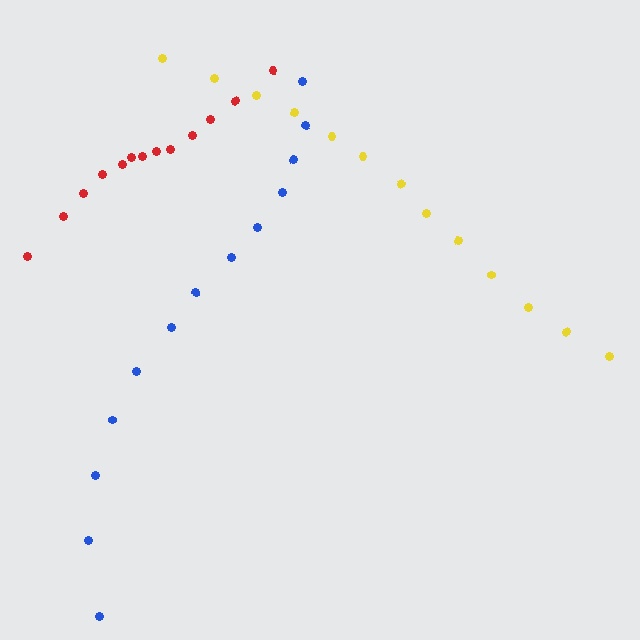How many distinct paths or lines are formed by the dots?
There are 3 distinct paths.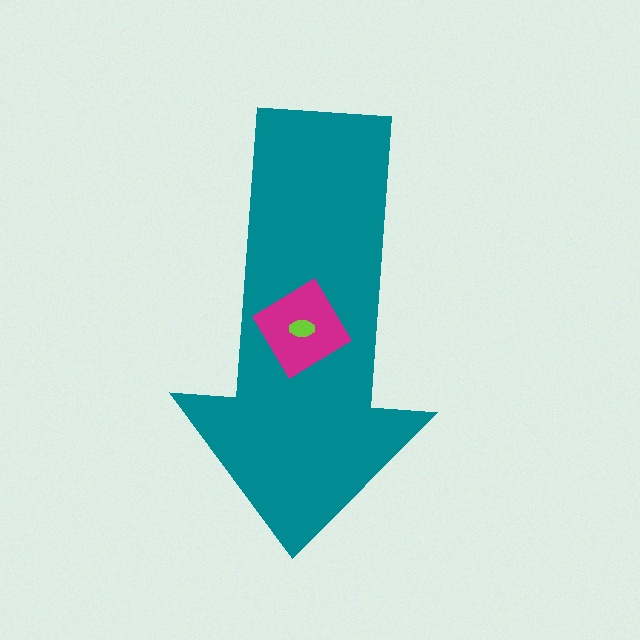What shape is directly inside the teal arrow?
The magenta diamond.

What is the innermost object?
The lime ellipse.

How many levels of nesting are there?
3.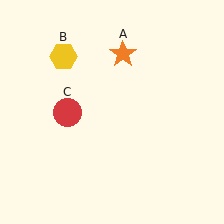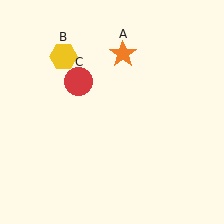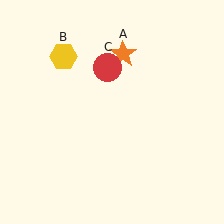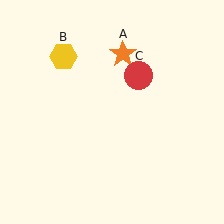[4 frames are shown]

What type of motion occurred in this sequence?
The red circle (object C) rotated clockwise around the center of the scene.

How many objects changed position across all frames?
1 object changed position: red circle (object C).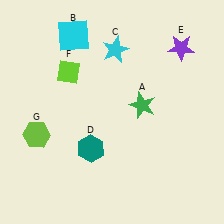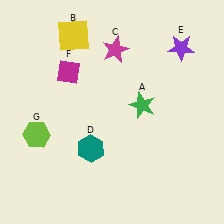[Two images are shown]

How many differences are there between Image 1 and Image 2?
There are 3 differences between the two images.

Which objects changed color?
B changed from cyan to yellow. C changed from cyan to magenta. F changed from lime to magenta.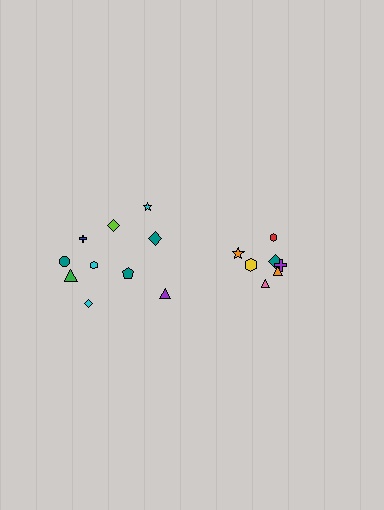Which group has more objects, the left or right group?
The left group.